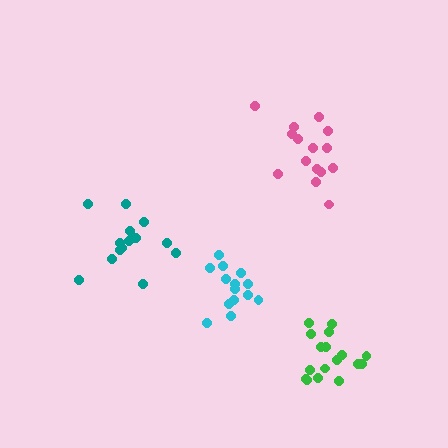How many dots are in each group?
Group 1: 14 dots, Group 2: 14 dots, Group 3: 17 dots, Group 4: 15 dots (60 total).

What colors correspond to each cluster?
The clusters are colored: cyan, teal, green, pink.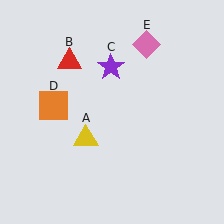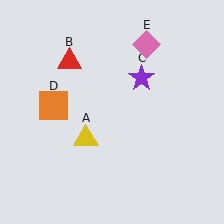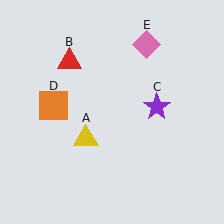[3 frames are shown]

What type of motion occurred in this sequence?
The purple star (object C) rotated clockwise around the center of the scene.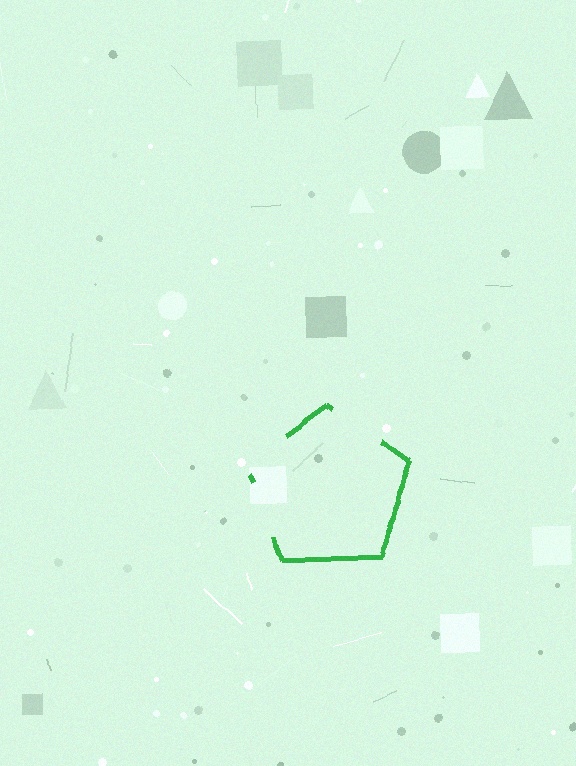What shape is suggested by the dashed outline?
The dashed outline suggests a pentagon.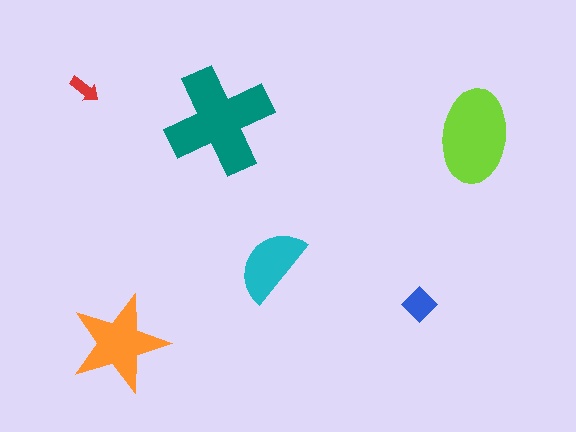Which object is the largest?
The teal cross.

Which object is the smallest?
The red arrow.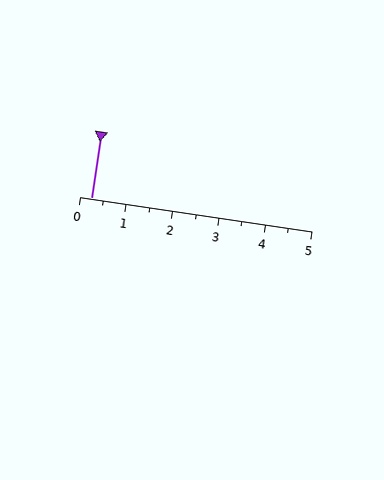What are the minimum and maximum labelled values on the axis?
The axis runs from 0 to 5.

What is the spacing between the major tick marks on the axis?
The major ticks are spaced 1 apart.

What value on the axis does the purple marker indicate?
The marker indicates approximately 0.2.